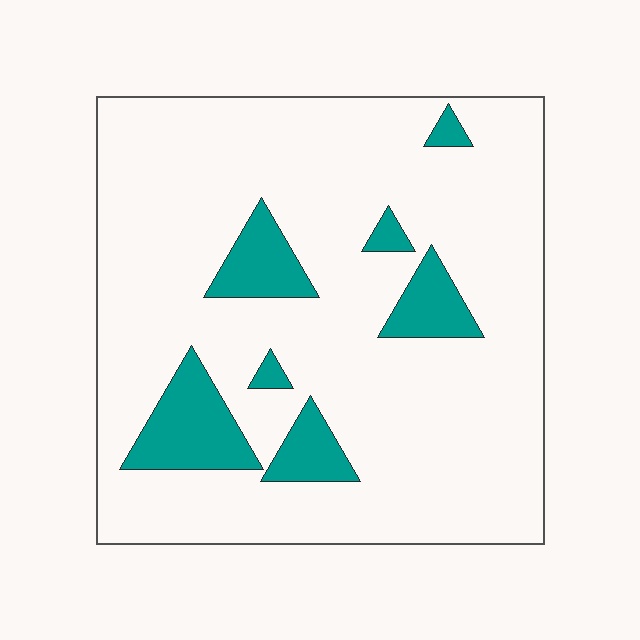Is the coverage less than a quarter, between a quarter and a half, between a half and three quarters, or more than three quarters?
Less than a quarter.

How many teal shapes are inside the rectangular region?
7.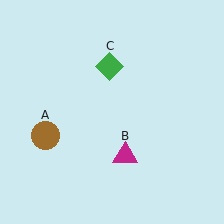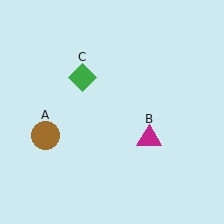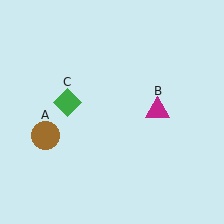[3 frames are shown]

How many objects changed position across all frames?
2 objects changed position: magenta triangle (object B), green diamond (object C).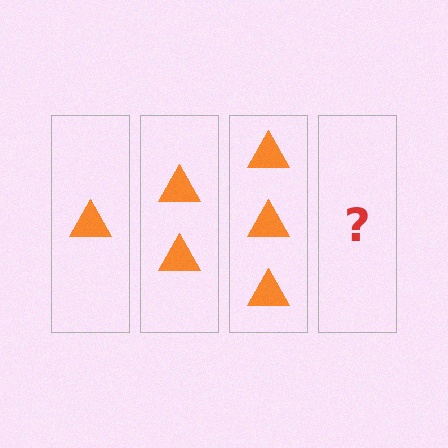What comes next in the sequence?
The next element should be 4 triangles.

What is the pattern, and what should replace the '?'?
The pattern is that each step adds one more triangle. The '?' should be 4 triangles.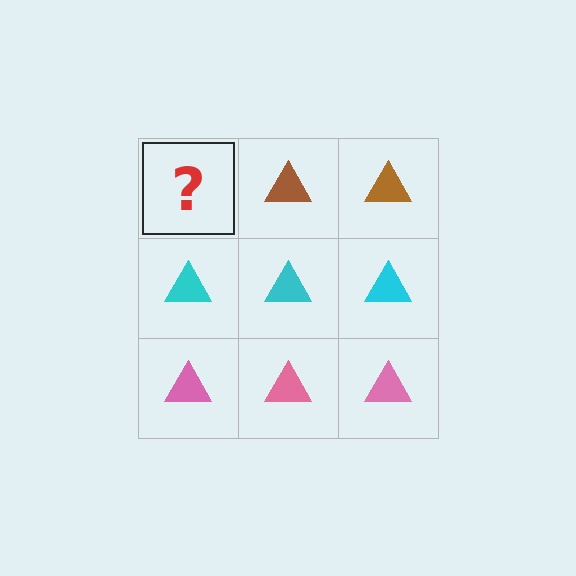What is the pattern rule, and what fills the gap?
The rule is that each row has a consistent color. The gap should be filled with a brown triangle.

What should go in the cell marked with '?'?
The missing cell should contain a brown triangle.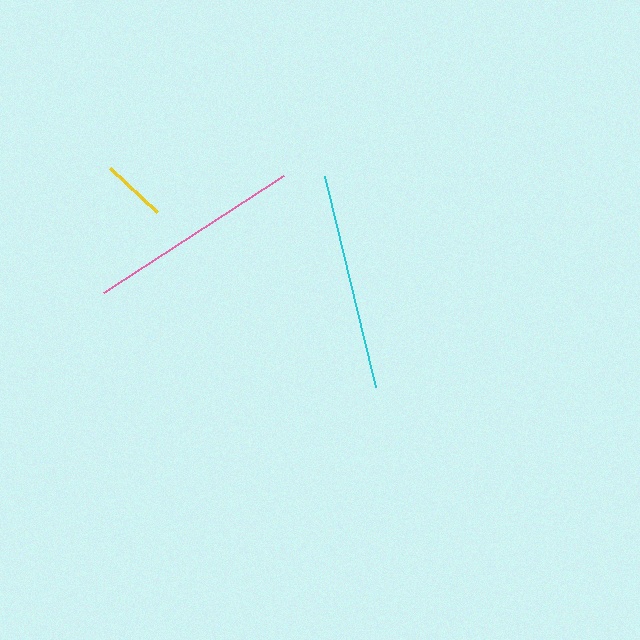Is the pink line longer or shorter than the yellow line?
The pink line is longer than the yellow line.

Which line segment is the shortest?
The yellow line is the shortest at approximately 65 pixels.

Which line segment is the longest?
The cyan line is the longest at approximately 217 pixels.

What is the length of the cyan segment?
The cyan segment is approximately 217 pixels long.